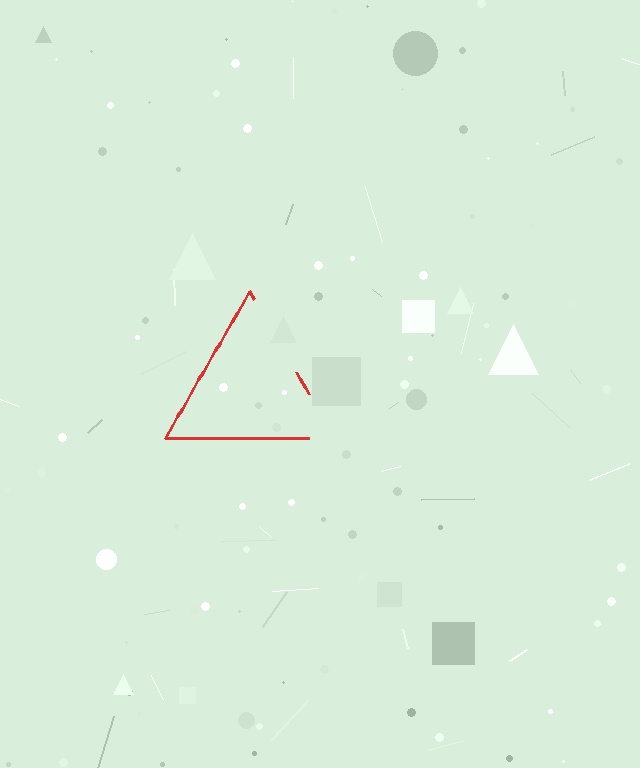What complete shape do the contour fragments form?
The contour fragments form a triangle.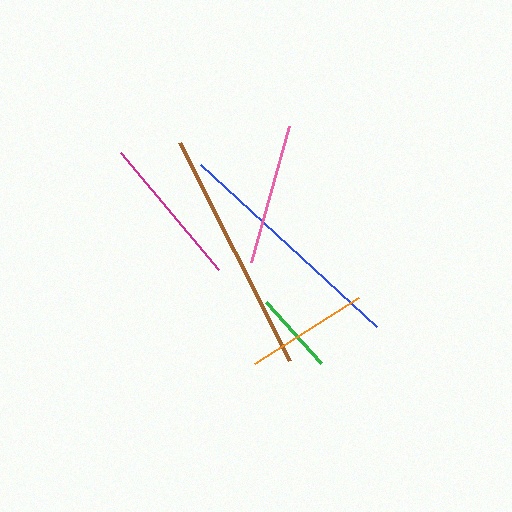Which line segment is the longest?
The brown line is the longest at approximately 244 pixels.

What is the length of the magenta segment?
The magenta segment is approximately 152 pixels long.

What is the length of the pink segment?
The pink segment is approximately 141 pixels long.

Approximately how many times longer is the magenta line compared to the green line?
The magenta line is approximately 1.9 times the length of the green line.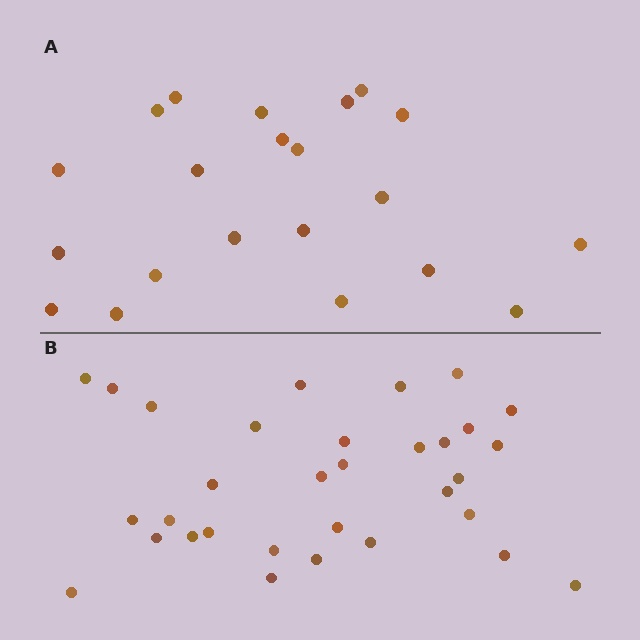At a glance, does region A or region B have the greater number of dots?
Region B (the bottom region) has more dots.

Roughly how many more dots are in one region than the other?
Region B has roughly 12 or so more dots than region A.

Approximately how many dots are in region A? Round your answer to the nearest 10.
About 20 dots. (The exact count is 21, which rounds to 20.)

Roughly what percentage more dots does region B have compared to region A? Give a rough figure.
About 50% more.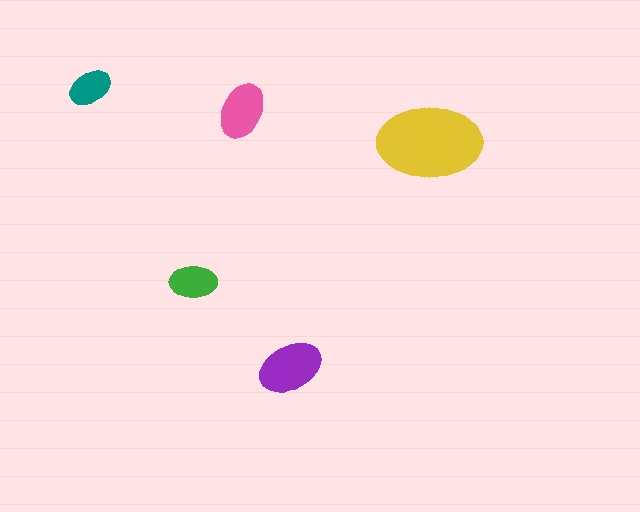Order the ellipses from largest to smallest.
the yellow one, the purple one, the pink one, the green one, the teal one.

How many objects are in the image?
There are 5 objects in the image.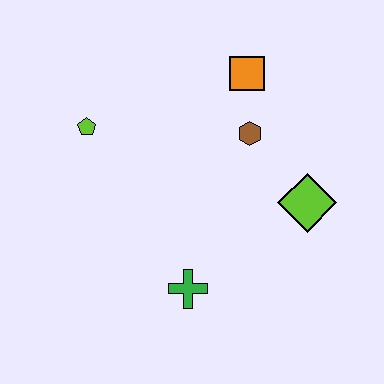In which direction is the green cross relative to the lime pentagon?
The green cross is below the lime pentagon.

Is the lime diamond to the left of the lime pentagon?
No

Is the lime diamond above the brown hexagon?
No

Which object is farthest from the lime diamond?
The lime pentagon is farthest from the lime diamond.